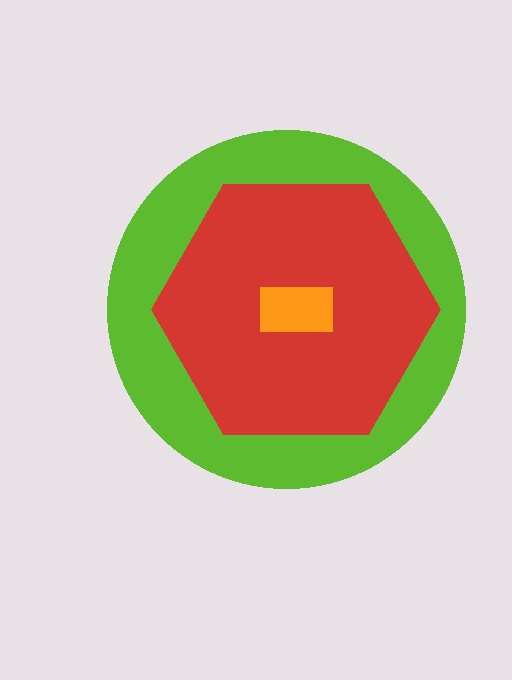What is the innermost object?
The orange rectangle.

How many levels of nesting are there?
3.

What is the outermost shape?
The lime circle.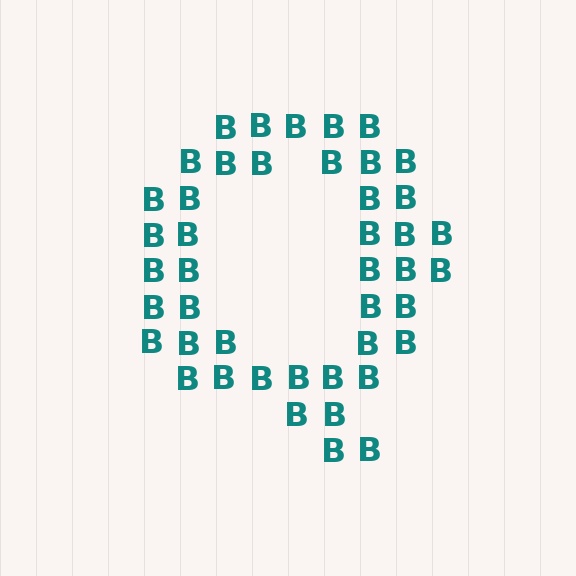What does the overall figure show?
The overall figure shows the letter Q.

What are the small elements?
The small elements are letter B's.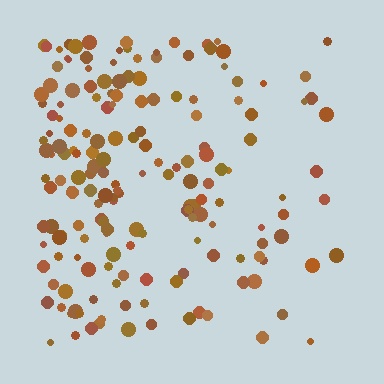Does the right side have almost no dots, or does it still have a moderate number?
Still a moderate number, just noticeably fewer than the left.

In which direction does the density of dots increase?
From right to left, with the left side densest.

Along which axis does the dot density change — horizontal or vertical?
Horizontal.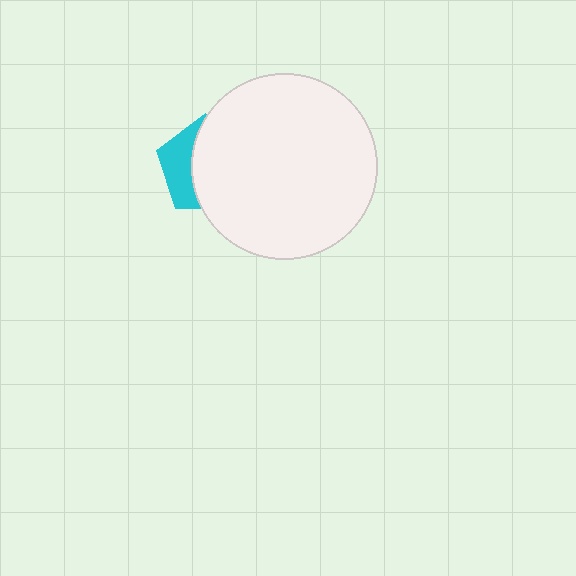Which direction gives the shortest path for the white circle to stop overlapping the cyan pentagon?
Moving right gives the shortest separation.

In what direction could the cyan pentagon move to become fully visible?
The cyan pentagon could move left. That would shift it out from behind the white circle entirely.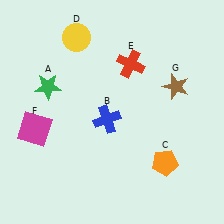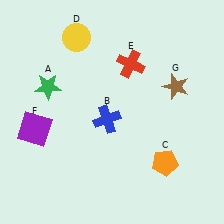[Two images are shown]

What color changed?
The square (F) changed from magenta in Image 1 to purple in Image 2.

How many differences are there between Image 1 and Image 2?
There is 1 difference between the two images.